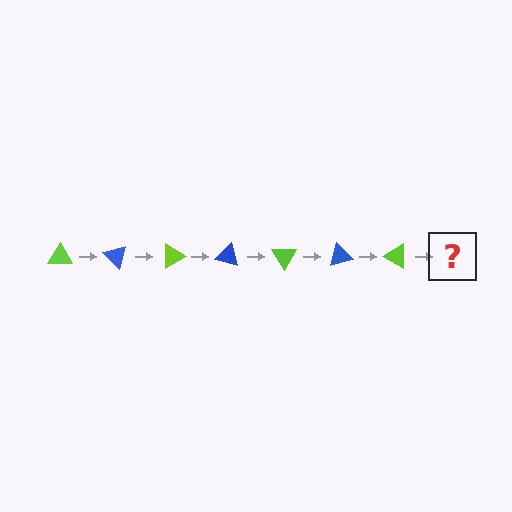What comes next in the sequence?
The next element should be a blue triangle, rotated 315 degrees from the start.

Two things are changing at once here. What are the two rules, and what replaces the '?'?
The two rules are that it rotates 45 degrees each step and the color cycles through lime and blue. The '?' should be a blue triangle, rotated 315 degrees from the start.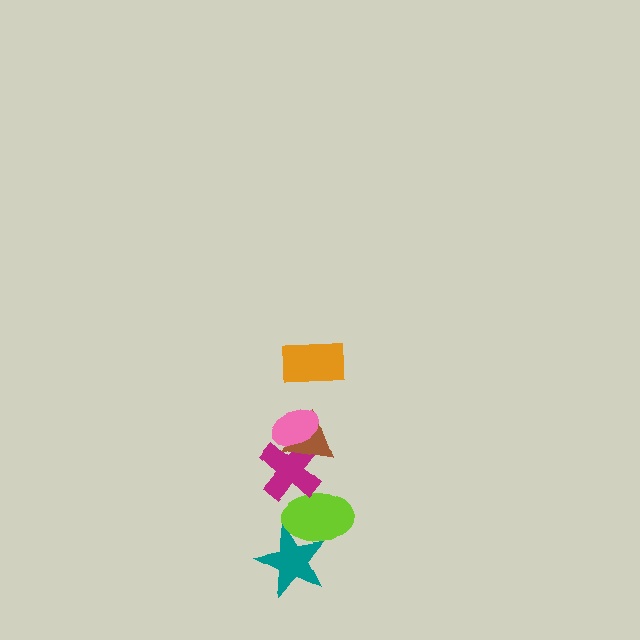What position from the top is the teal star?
The teal star is 6th from the top.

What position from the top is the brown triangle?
The brown triangle is 3rd from the top.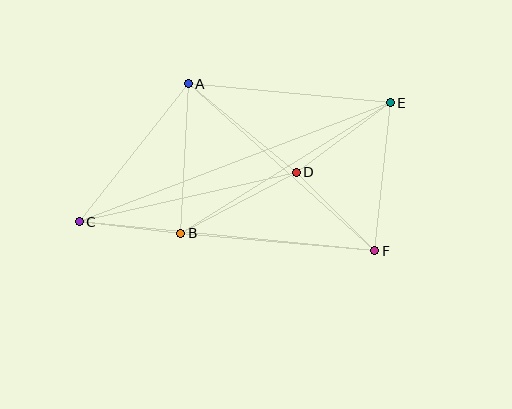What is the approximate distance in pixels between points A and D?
The distance between A and D is approximately 140 pixels.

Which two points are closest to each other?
Points B and C are closest to each other.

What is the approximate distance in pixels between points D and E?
The distance between D and E is approximately 117 pixels.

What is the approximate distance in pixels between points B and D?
The distance between B and D is approximately 131 pixels.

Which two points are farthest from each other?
Points C and E are farthest from each other.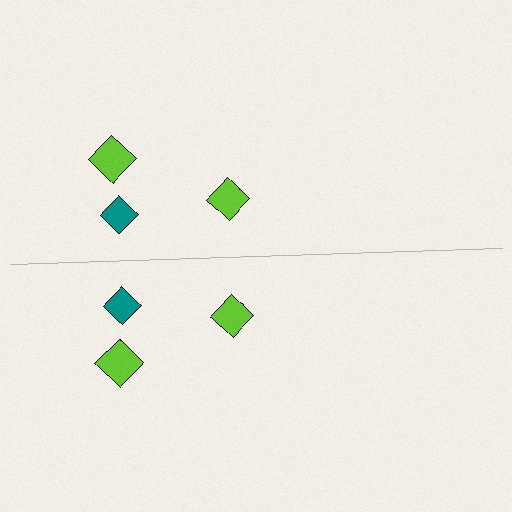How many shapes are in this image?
There are 6 shapes in this image.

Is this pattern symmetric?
Yes, this pattern has bilateral (reflection) symmetry.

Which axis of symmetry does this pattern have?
The pattern has a horizontal axis of symmetry running through the center of the image.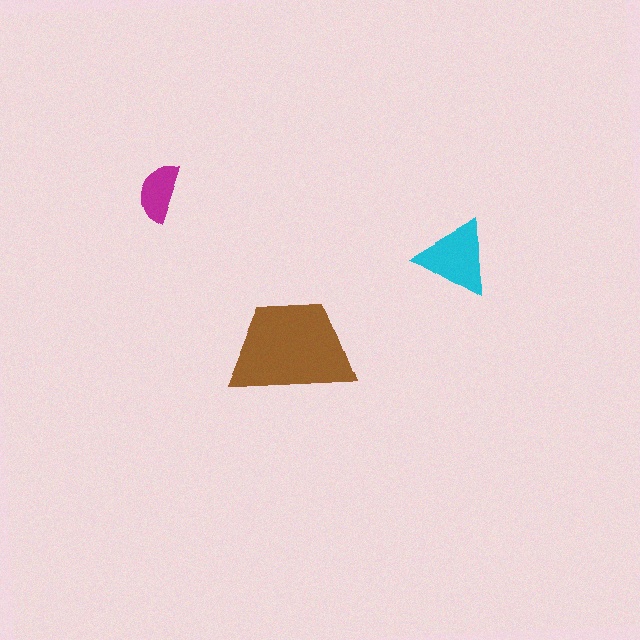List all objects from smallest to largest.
The magenta semicircle, the cyan triangle, the brown trapezoid.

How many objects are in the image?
There are 3 objects in the image.